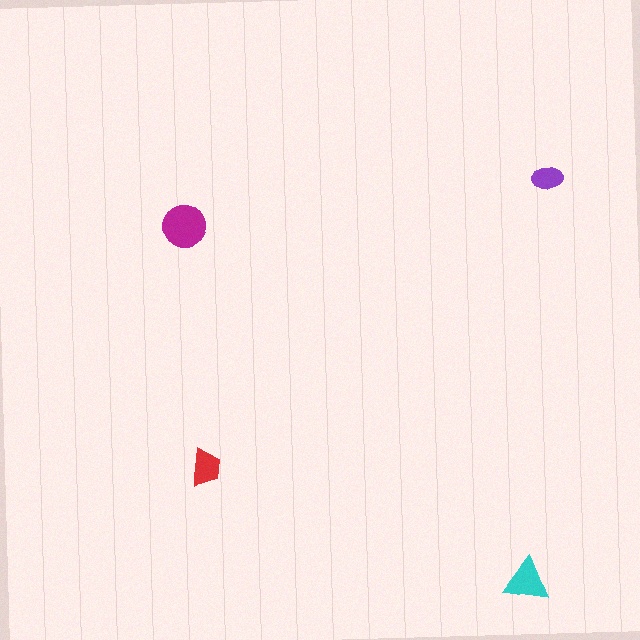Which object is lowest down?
The cyan triangle is bottommost.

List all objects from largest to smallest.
The magenta circle, the cyan triangle, the red trapezoid, the purple ellipse.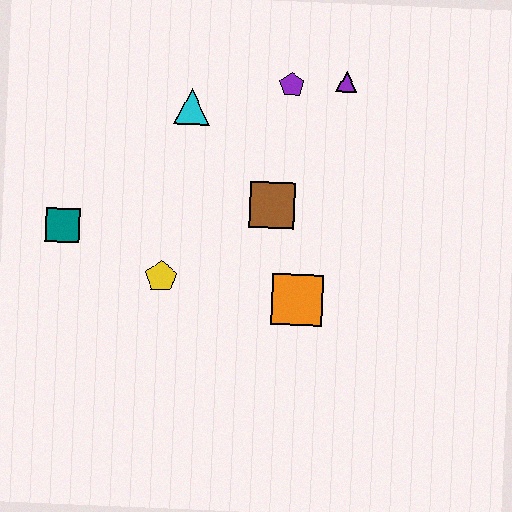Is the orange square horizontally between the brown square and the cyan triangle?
No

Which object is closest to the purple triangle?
The purple pentagon is closest to the purple triangle.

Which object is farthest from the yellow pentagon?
The purple triangle is farthest from the yellow pentagon.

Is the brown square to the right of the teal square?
Yes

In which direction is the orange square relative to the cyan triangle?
The orange square is below the cyan triangle.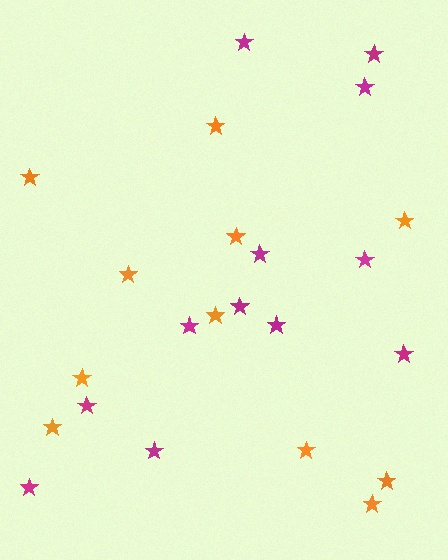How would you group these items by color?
There are 2 groups: one group of magenta stars (12) and one group of orange stars (11).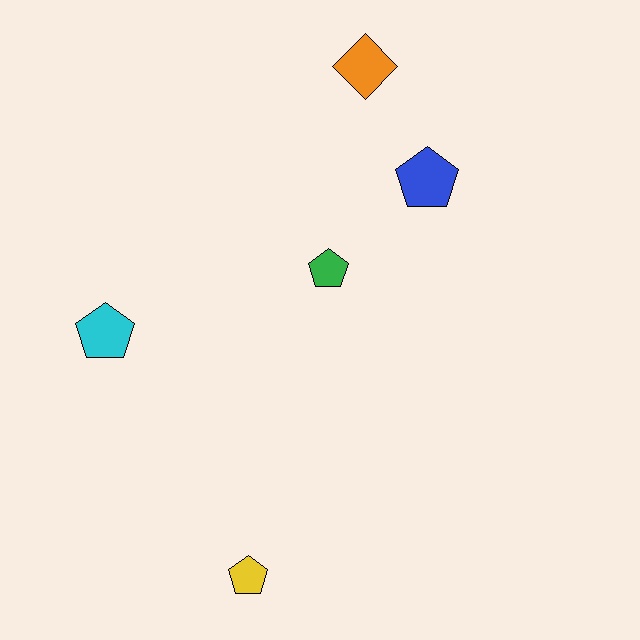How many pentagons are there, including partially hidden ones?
There are 4 pentagons.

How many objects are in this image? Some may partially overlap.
There are 5 objects.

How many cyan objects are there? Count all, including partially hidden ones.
There is 1 cyan object.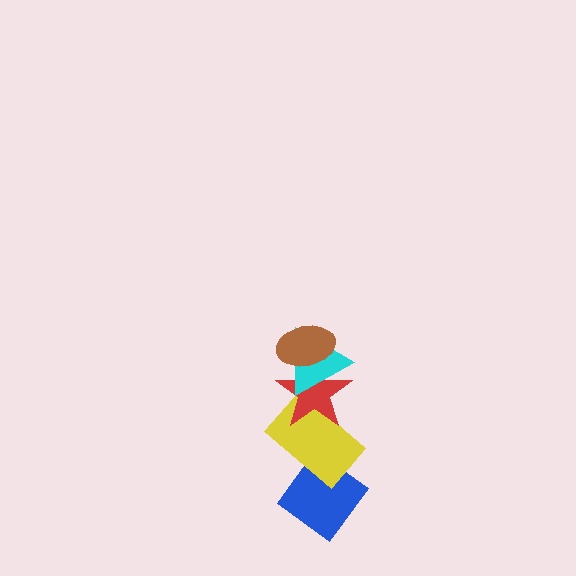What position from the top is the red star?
The red star is 3rd from the top.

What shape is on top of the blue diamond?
The yellow rectangle is on top of the blue diamond.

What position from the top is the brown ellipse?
The brown ellipse is 1st from the top.